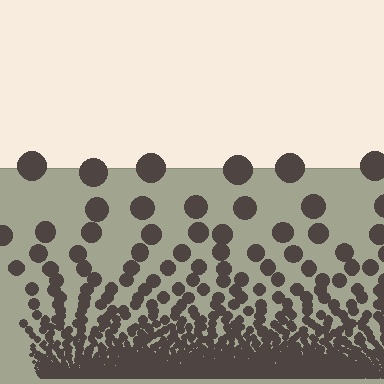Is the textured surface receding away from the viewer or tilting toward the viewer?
The surface appears to tilt toward the viewer. Texture elements get larger and sparser toward the top.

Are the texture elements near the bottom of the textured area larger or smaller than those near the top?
Smaller. The gradient is inverted — elements near the bottom are smaller and denser.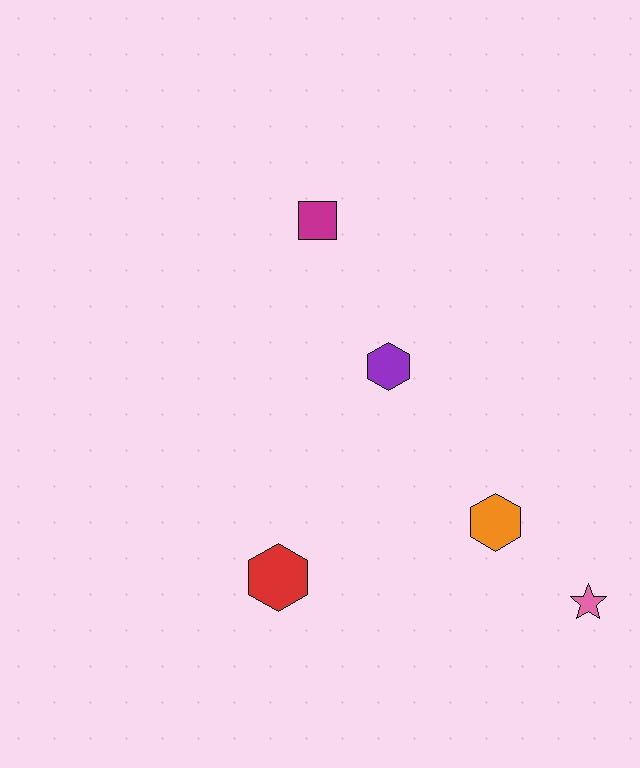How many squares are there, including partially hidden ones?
There is 1 square.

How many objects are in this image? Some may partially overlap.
There are 5 objects.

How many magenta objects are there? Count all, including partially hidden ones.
There is 1 magenta object.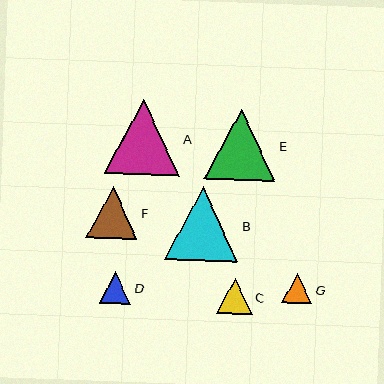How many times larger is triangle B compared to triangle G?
Triangle B is approximately 2.4 times the size of triangle G.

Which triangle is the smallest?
Triangle G is the smallest with a size of approximately 31 pixels.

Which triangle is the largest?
Triangle A is the largest with a size of approximately 75 pixels.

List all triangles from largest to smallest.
From largest to smallest: A, B, E, F, C, D, G.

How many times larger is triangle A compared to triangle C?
Triangle A is approximately 2.1 times the size of triangle C.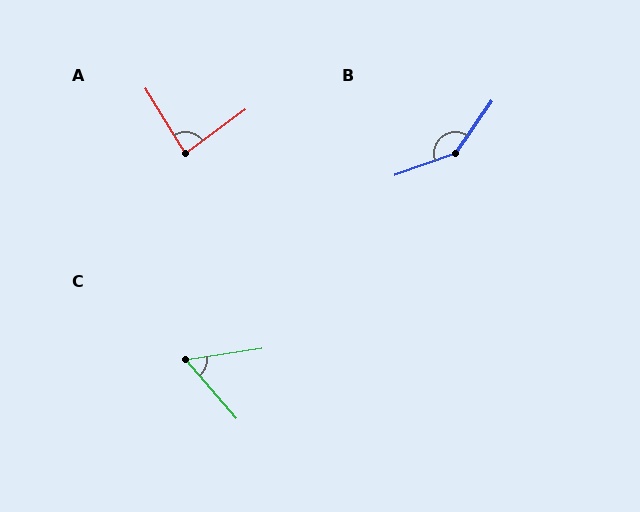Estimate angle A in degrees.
Approximately 85 degrees.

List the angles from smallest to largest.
C (58°), A (85°), B (144°).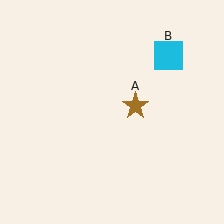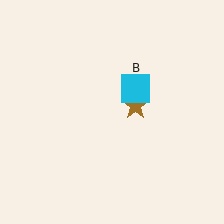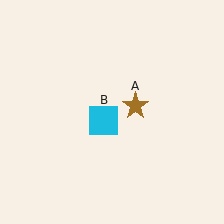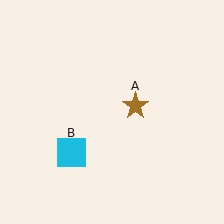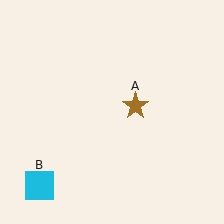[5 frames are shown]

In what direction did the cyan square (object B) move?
The cyan square (object B) moved down and to the left.